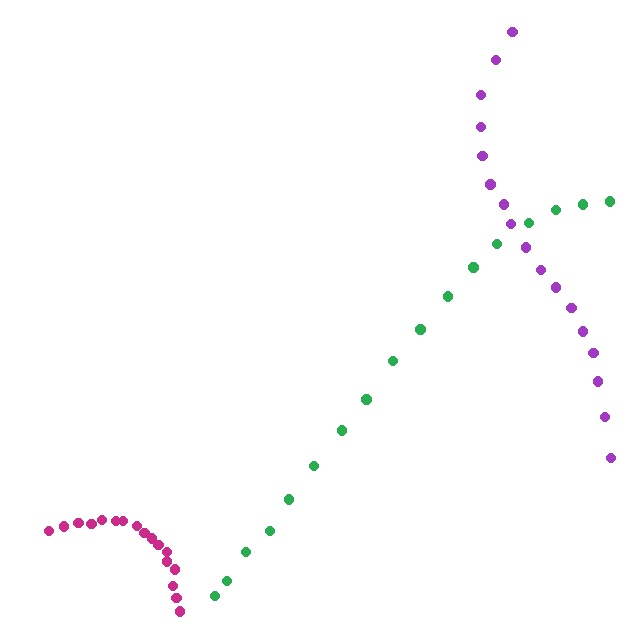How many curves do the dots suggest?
There are 3 distinct paths.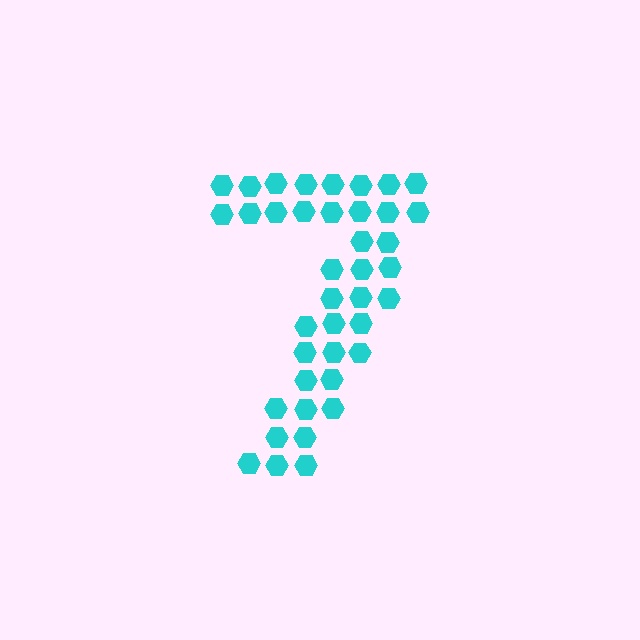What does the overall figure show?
The overall figure shows the digit 7.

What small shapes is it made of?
It is made of small hexagons.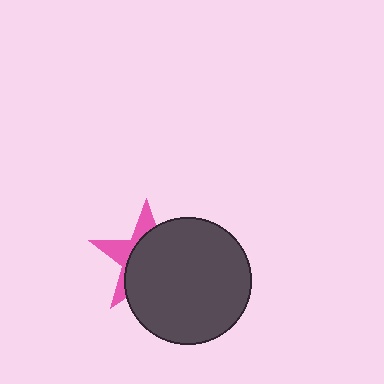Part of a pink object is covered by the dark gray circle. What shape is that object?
It is a star.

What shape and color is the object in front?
The object in front is a dark gray circle.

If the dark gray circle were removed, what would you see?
You would see the complete pink star.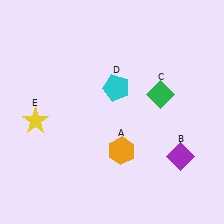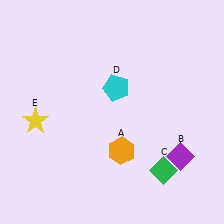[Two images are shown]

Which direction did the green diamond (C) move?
The green diamond (C) moved down.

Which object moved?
The green diamond (C) moved down.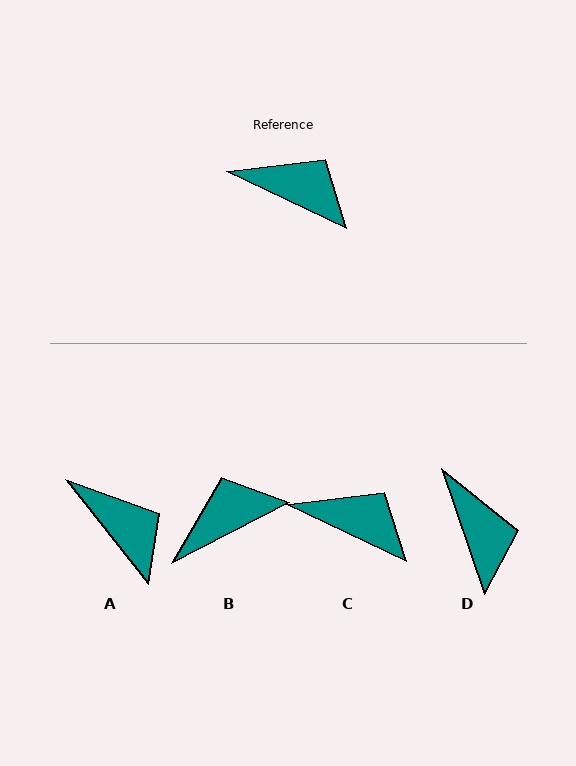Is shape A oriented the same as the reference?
No, it is off by about 26 degrees.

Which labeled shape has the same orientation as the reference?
C.